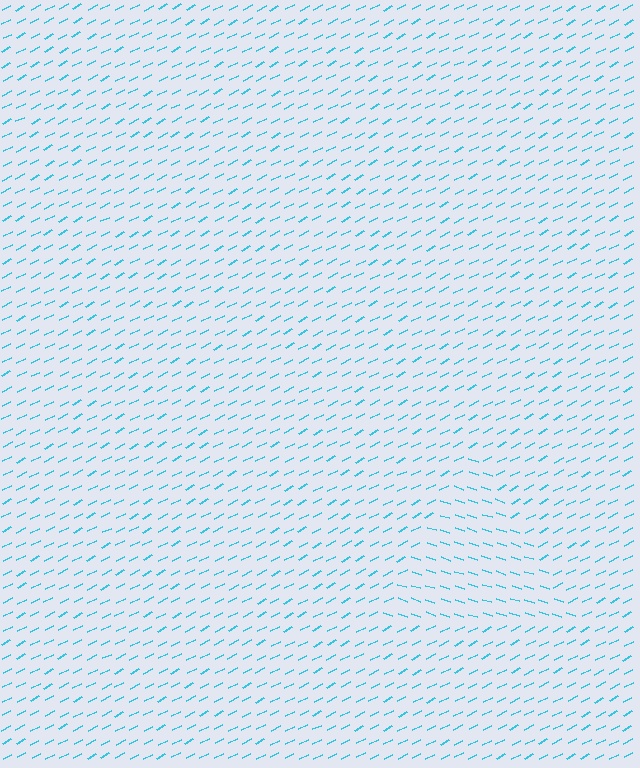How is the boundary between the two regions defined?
The boundary is defined purely by a change in line orientation (approximately 45 degrees difference). All lines are the same color and thickness.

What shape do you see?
I see a triangle.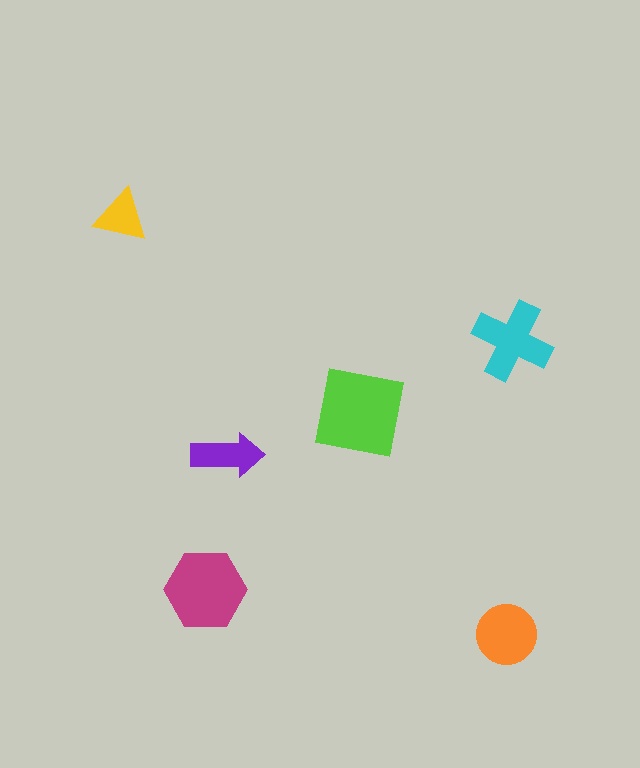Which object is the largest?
The lime square.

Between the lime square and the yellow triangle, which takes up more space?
The lime square.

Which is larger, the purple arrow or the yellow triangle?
The purple arrow.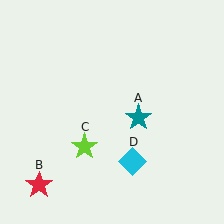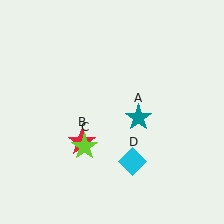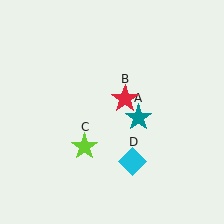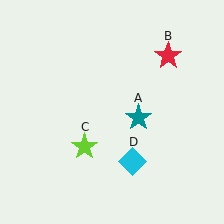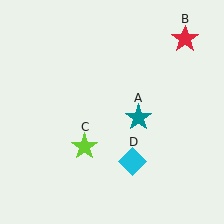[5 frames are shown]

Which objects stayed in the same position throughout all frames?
Teal star (object A) and lime star (object C) and cyan diamond (object D) remained stationary.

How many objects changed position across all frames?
1 object changed position: red star (object B).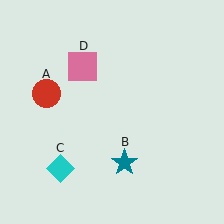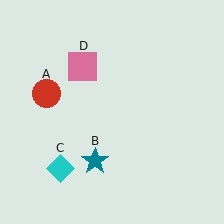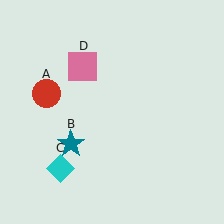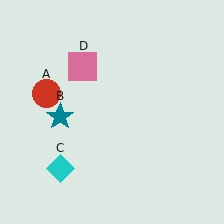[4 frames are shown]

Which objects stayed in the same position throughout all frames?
Red circle (object A) and cyan diamond (object C) and pink square (object D) remained stationary.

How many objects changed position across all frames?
1 object changed position: teal star (object B).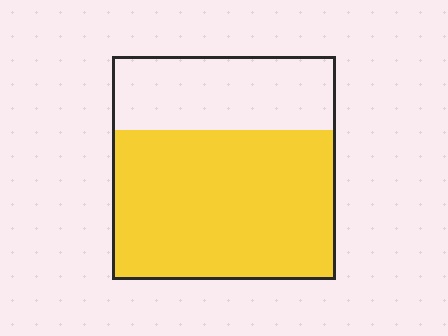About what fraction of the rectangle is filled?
About two thirds (2/3).